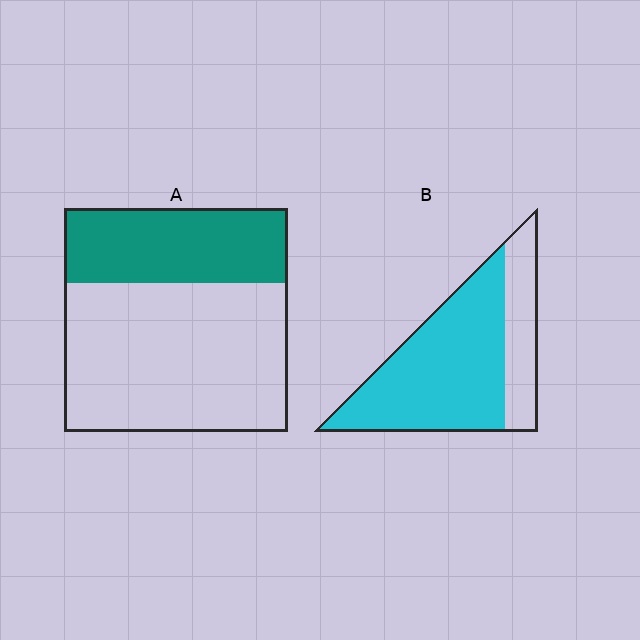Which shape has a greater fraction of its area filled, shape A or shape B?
Shape B.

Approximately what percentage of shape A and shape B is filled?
A is approximately 35% and B is approximately 75%.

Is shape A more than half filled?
No.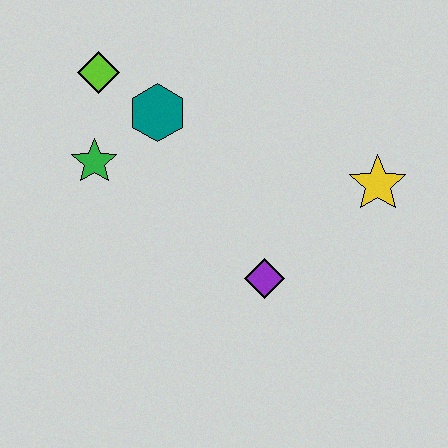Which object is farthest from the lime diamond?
The yellow star is farthest from the lime diamond.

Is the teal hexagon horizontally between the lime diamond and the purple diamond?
Yes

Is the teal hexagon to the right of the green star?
Yes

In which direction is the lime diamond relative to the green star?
The lime diamond is above the green star.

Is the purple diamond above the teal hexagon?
No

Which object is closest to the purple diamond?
The yellow star is closest to the purple diamond.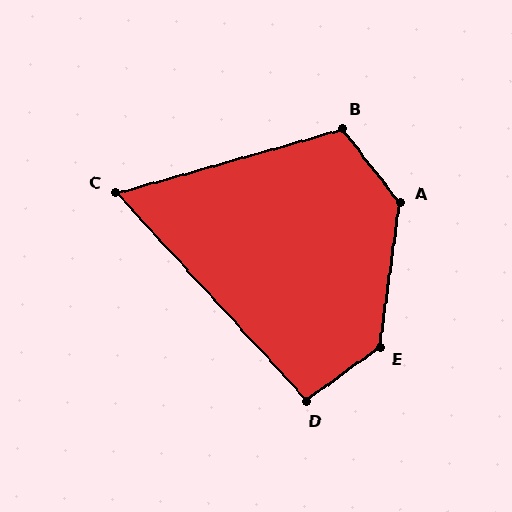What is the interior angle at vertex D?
Approximately 96 degrees (obtuse).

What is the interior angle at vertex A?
Approximately 134 degrees (obtuse).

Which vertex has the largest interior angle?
E, at approximately 134 degrees.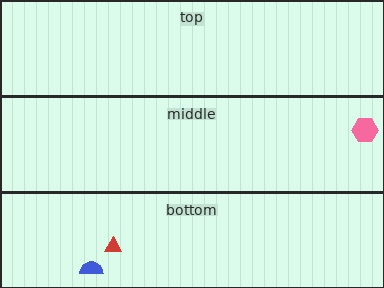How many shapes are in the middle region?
1.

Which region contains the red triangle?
The bottom region.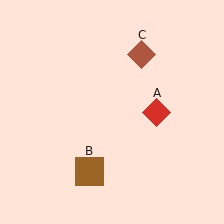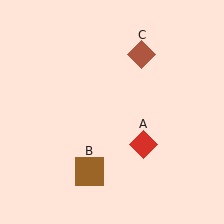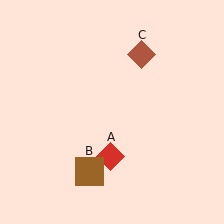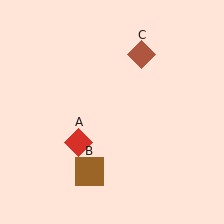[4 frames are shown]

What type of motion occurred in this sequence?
The red diamond (object A) rotated clockwise around the center of the scene.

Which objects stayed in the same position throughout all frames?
Brown square (object B) and brown diamond (object C) remained stationary.